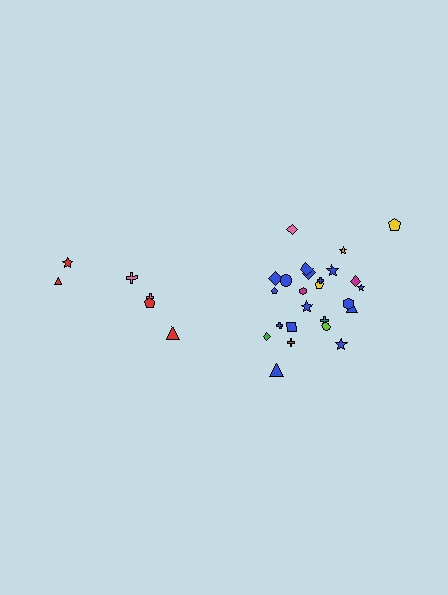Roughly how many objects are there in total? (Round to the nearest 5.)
Roughly 30 objects in total.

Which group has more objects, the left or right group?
The right group.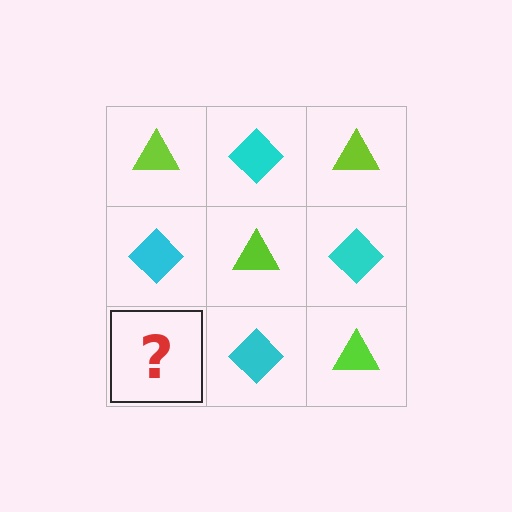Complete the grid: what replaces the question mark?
The question mark should be replaced with a lime triangle.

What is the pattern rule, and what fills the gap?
The rule is that it alternates lime triangle and cyan diamond in a checkerboard pattern. The gap should be filled with a lime triangle.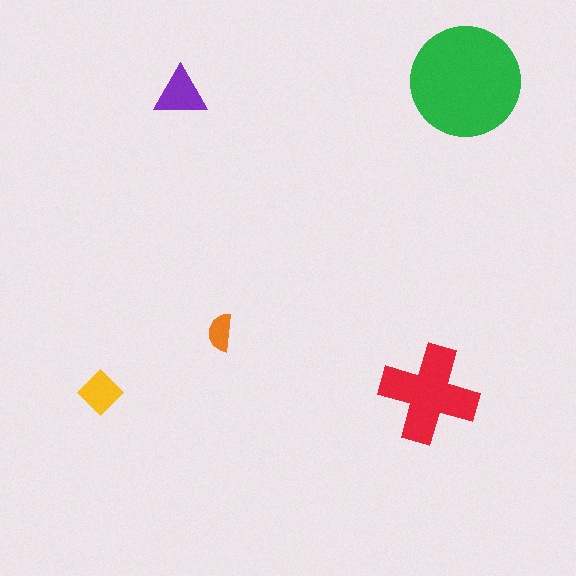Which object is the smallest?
The orange semicircle.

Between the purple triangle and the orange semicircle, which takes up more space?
The purple triangle.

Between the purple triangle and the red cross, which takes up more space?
The red cross.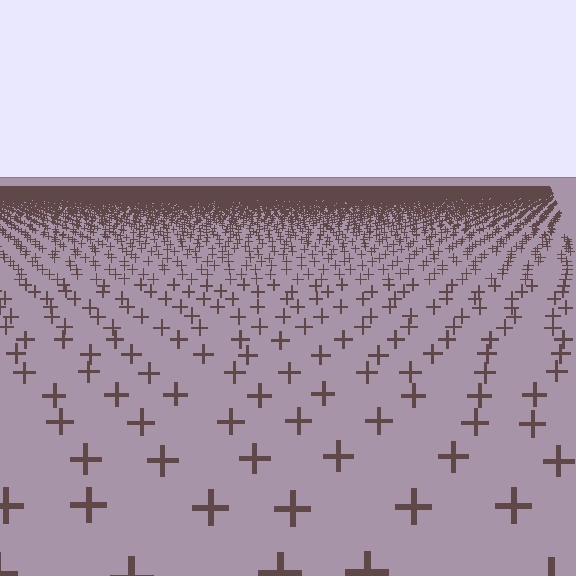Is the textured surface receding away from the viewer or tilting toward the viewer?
The surface is receding away from the viewer. Texture elements get smaller and denser toward the top.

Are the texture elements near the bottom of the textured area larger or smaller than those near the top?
Larger. Near the bottom, elements are closer to the viewer and appear at a bigger on-screen size.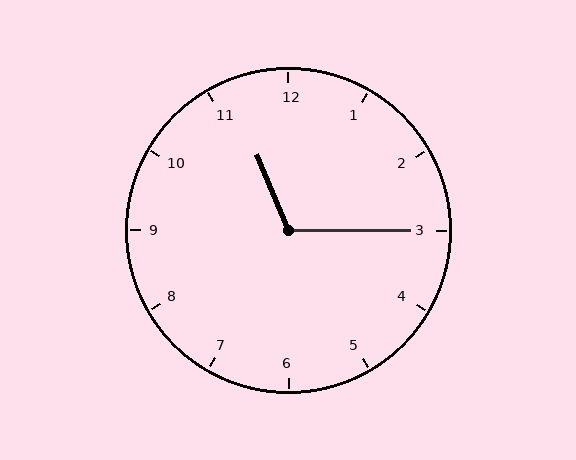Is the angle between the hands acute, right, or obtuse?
It is obtuse.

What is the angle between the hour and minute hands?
Approximately 112 degrees.